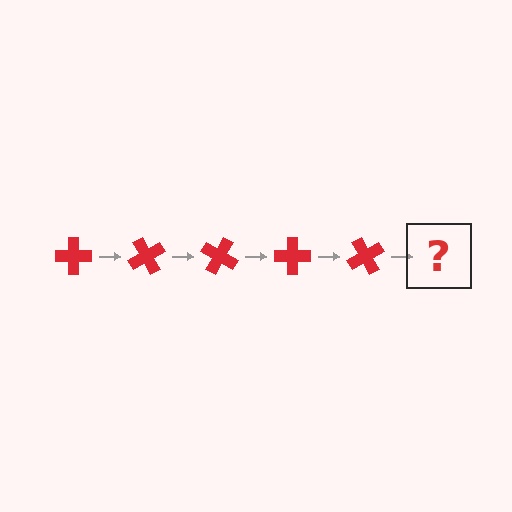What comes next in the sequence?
The next element should be a red cross rotated 300 degrees.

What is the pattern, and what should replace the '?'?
The pattern is that the cross rotates 60 degrees each step. The '?' should be a red cross rotated 300 degrees.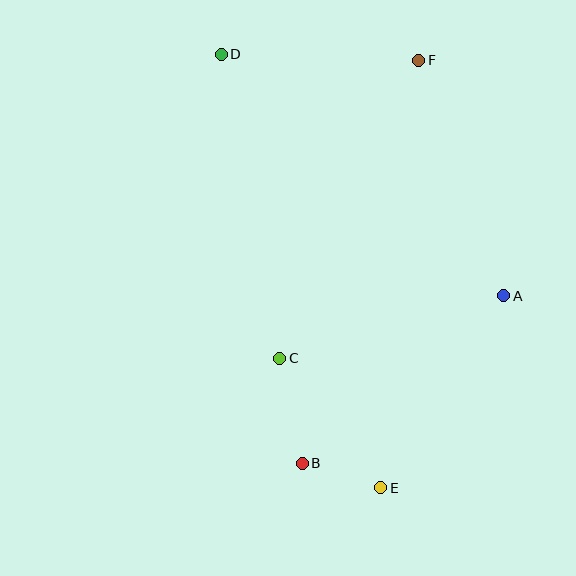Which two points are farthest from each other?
Points D and E are farthest from each other.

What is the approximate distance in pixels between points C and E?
The distance between C and E is approximately 164 pixels.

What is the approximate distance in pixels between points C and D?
The distance between C and D is approximately 309 pixels.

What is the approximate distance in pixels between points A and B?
The distance between A and B is approximately 262 pixels.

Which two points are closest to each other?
Points B and E are closest to each other.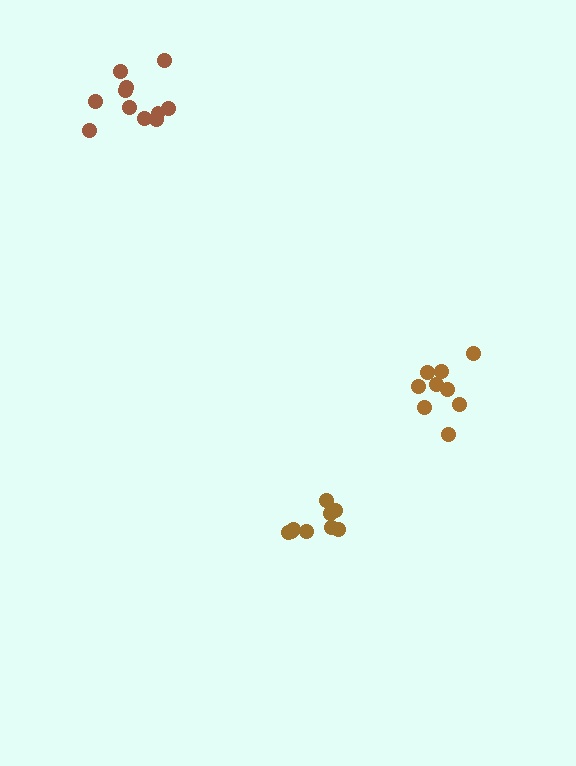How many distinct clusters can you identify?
There are 3 distinct clusters.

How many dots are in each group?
Group 1: 9 dots, Group 2: 9 dots, Group 3: 11 dots (29 total).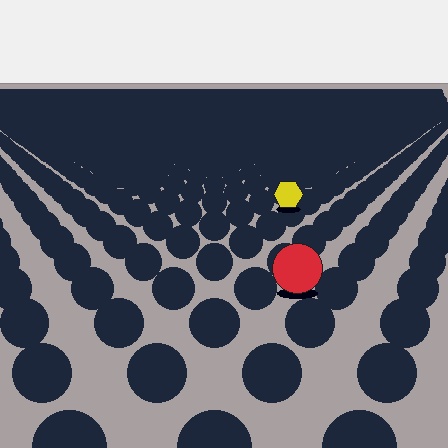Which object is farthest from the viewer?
The yellow hexagon is farthest from the viewer. It appears smaller and the ground texture around it is denser.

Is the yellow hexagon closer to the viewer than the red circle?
No. The red circle is closer — you can tell from the texture gradient: the ground texture is coarser near it.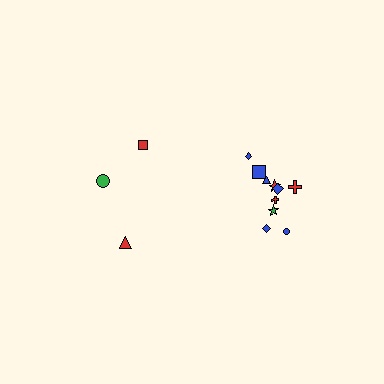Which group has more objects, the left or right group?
The right group.